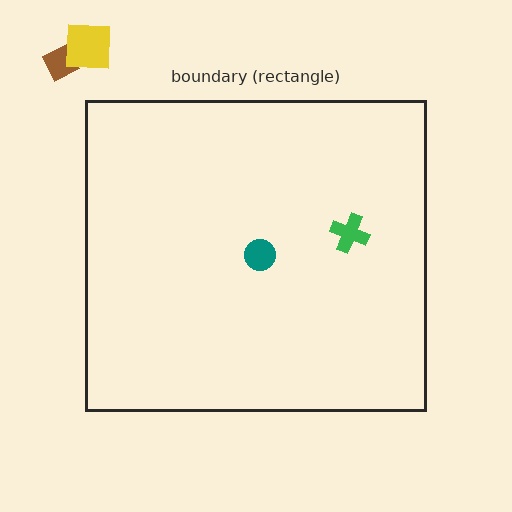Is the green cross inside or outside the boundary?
Inside.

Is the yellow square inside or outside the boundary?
Outside.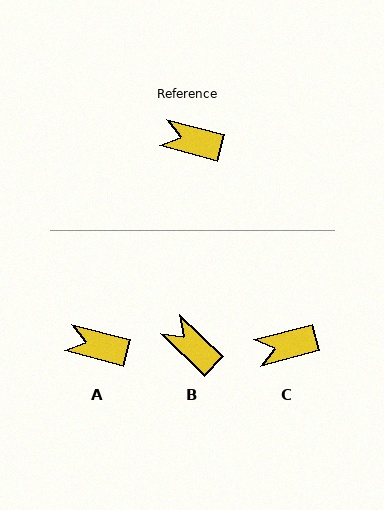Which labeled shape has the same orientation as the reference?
A.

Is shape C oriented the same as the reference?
No, it is off by about 30 degrees.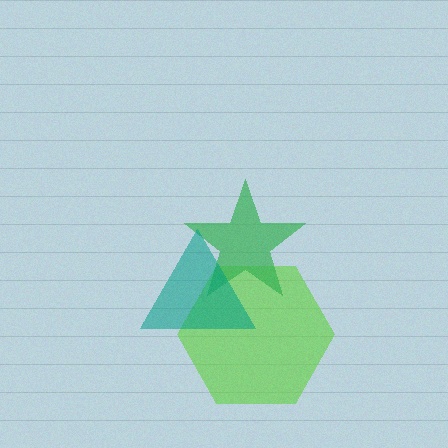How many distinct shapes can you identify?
There are 3 distinct shapes: a lime hexagon, a green star, a teal triangle.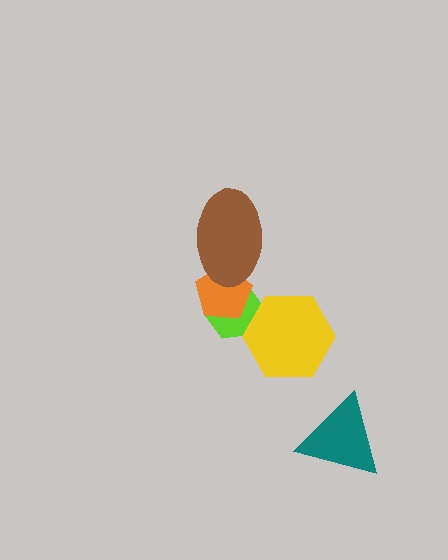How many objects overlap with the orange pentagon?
2 objects overlap with the orange pentagon.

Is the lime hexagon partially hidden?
Yes, it is partially covered by another shape.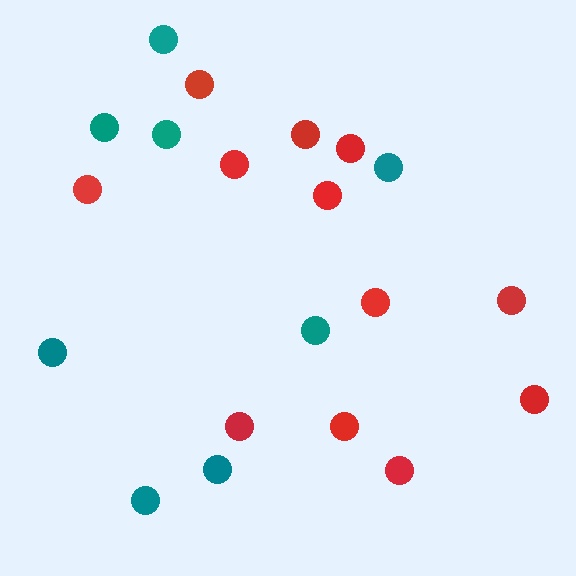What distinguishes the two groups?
There are 2 groups: one group of teal circles (8) and one group of red circles (12).